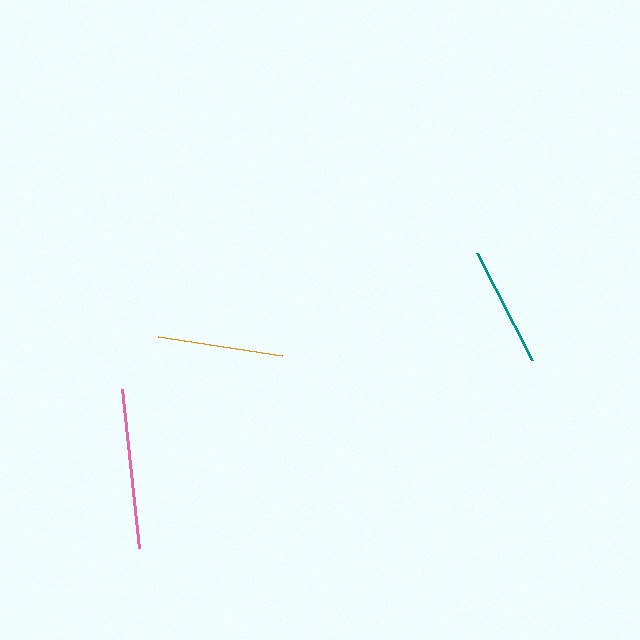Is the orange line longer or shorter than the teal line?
The orange line is longer than the teal line.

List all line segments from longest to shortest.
From longest to shortest: pink, orange, teal.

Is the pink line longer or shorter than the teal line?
The pink line is longer than the teal line.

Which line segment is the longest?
The pink line is the longest at approximately 160 pixels.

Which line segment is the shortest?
The teal line is the shortest at approximately 120 pixels.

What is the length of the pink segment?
The pink segment is approximately 160 pixels long.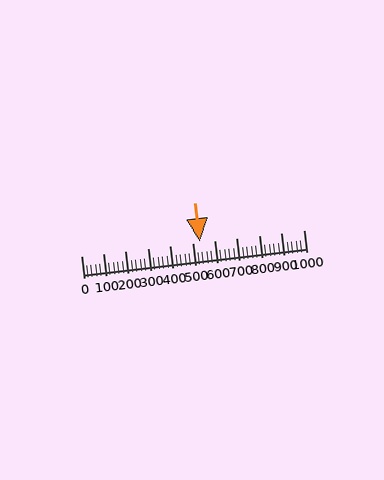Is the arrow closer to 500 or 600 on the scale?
The arrow is closer to 500.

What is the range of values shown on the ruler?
The ruler shows values from 0 to 1000.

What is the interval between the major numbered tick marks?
The major tick marks are spaced 100 units apart.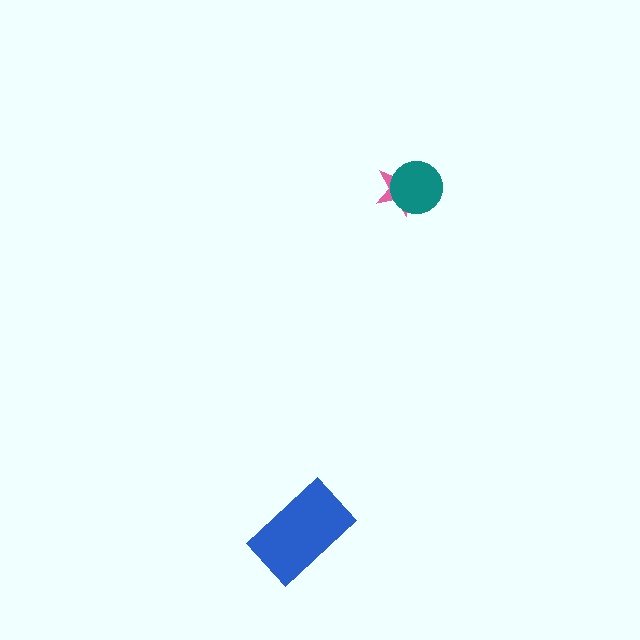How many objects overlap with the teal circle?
1 object overlaps with the teal circle.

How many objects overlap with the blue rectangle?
0 objects overlap with the blue rectangle.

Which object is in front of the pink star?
The teal circle is in front of the pink star.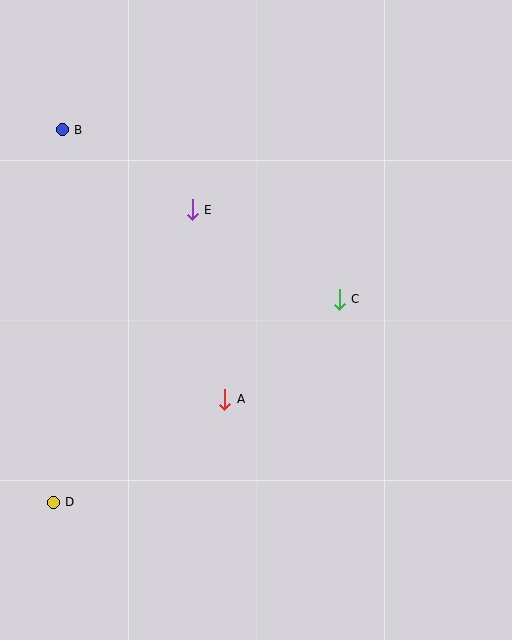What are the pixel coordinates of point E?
Point E is at (192, 210).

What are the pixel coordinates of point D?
Point D is at (53, 502).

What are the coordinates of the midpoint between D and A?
The midpoint between D and A is at (139, 451).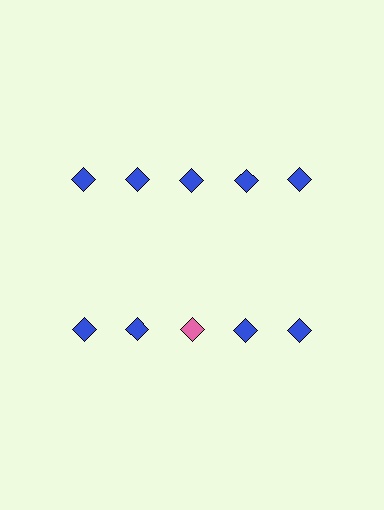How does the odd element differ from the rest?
It has a different color: pink instead of blue.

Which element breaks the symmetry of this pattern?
The pink diamond in the second row, center column breaks the symmetry. All other shapes are blue diamonds.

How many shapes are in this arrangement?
There are 10 shapes arranged in a grid pattern.